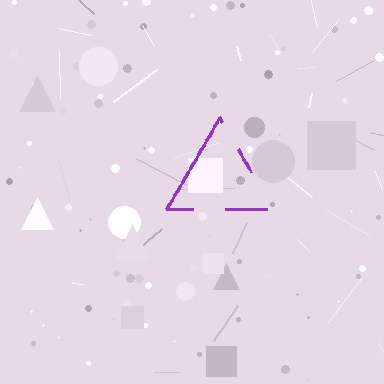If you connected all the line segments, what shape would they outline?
They would outline a triangle.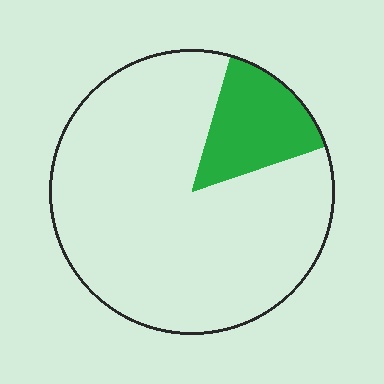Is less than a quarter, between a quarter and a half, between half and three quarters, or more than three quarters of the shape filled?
Less than a quarter.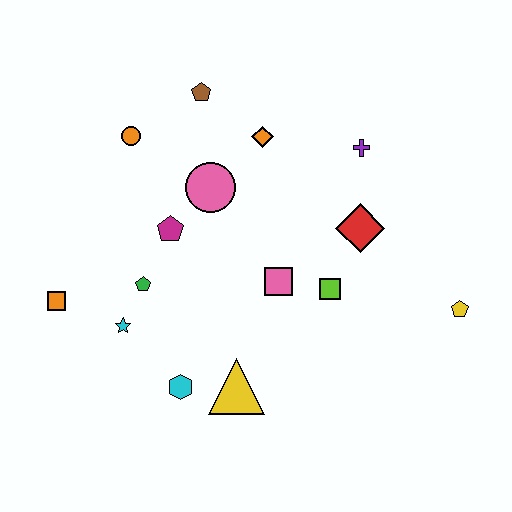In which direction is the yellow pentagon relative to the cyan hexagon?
The yellow pentagon is to the right of the cyan hexagon.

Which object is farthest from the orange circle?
The yellow pentagon is farthest from the orange circle.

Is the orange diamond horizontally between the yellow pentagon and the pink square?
No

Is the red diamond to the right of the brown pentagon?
Yes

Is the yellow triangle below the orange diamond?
Yes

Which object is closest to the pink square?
The lime square is closest to the pink square.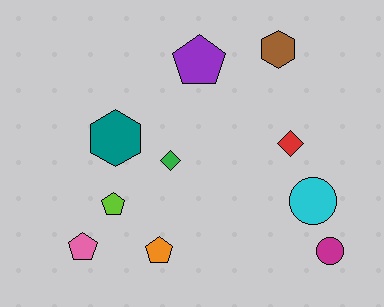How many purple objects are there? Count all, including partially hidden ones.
There is 1 purple object.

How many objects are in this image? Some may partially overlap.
There are 10 objects.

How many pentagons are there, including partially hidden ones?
There are 4 pentagons.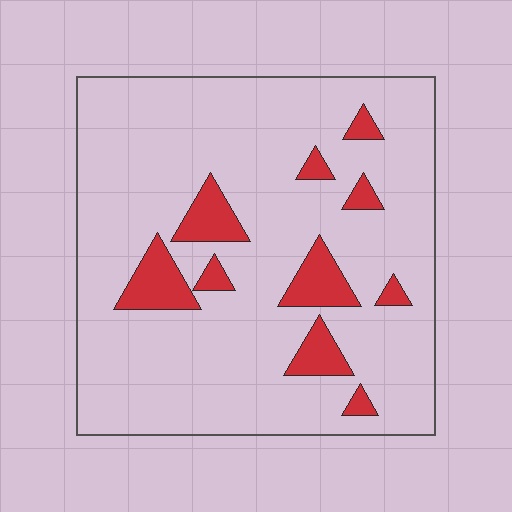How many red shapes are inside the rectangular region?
10.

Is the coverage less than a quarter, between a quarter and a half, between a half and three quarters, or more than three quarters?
Less than a quarter.